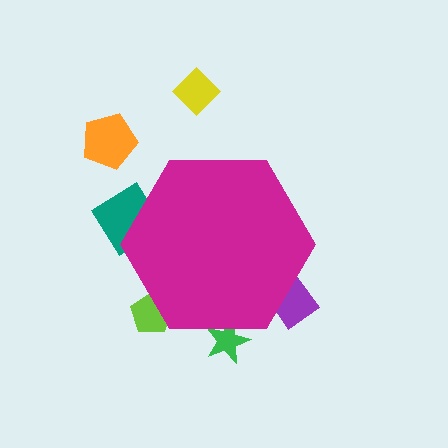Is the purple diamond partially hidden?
Yes, the purple diamond is partially hidden behind the magenta hexagon.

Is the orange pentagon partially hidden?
No, the orange pentagon is fully visible.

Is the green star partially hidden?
Yes, the green star is partially hidden behind the magenta hexagon.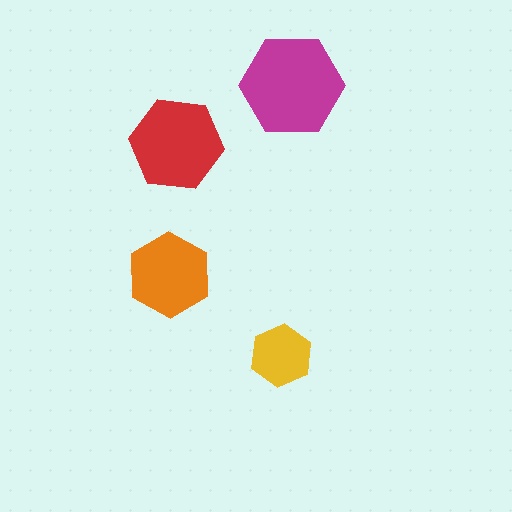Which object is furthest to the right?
The magenta hexagon is rightmost.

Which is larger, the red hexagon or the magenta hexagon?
The magenta one.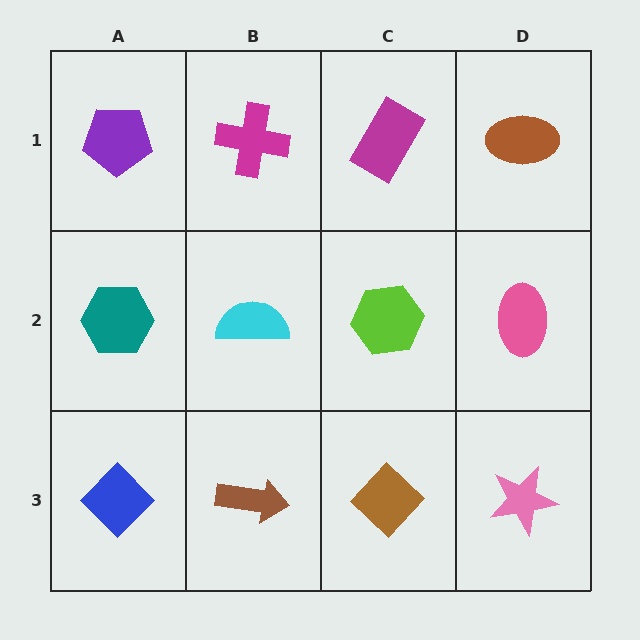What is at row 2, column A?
A teal hexagon.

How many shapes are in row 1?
4 shapes.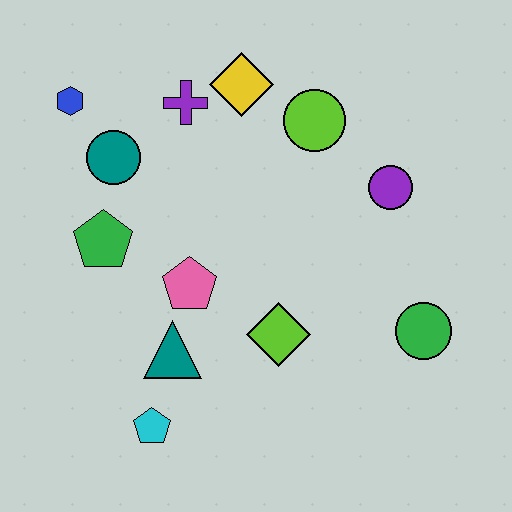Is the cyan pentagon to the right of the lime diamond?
No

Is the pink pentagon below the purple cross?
Yes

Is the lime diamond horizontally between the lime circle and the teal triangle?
Yes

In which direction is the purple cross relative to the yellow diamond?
The purple cross is to the left of the yellow diamond.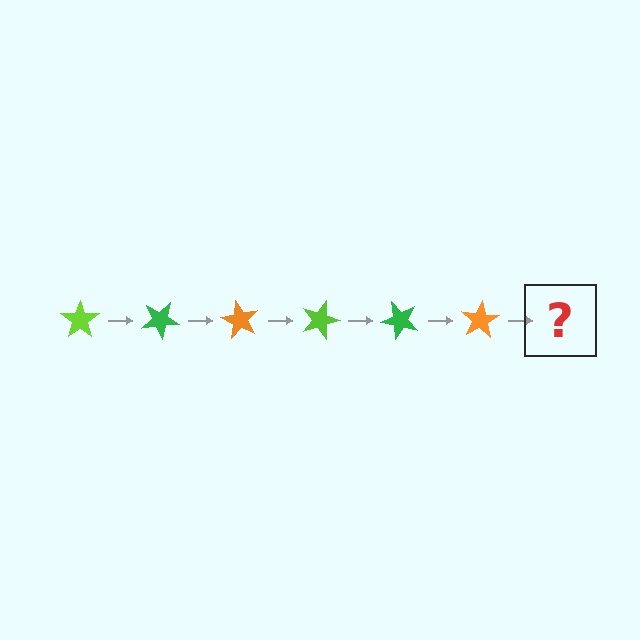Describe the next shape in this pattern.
It should be a lime star, rotated 180 degrees from the start.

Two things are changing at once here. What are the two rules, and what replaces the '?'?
The two rules are that it rotates 30 degrees each step and the color cycles through lime, green, and orange. The '?' should be a lime star, rotated 180 degrees from the start.